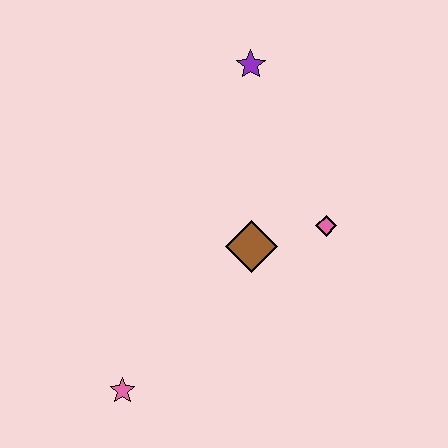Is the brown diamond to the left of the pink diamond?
Yes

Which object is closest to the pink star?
The brown diamond is closest to the pink star.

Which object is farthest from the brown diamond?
The pink star is farthest from the brown diamond.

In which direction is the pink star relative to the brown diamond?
The pink star is below the brown diamond.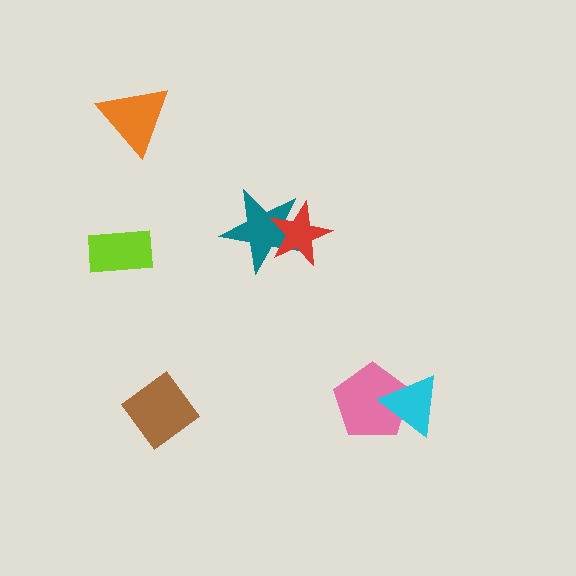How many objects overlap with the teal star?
1 object overlaps with the teal star.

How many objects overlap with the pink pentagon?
1 object overlaps with the pink pentagon.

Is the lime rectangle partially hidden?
No, no other shape covers it.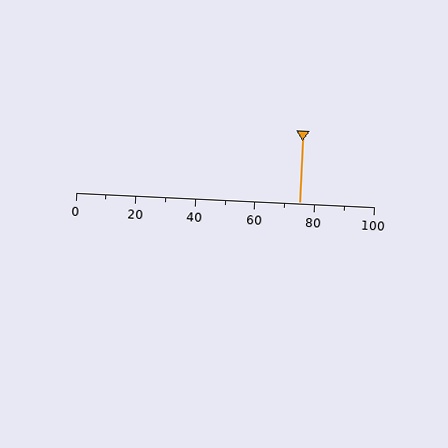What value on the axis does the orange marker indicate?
The marker indicates approximately 75.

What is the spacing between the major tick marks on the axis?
The major ticks are spaced 20 apart.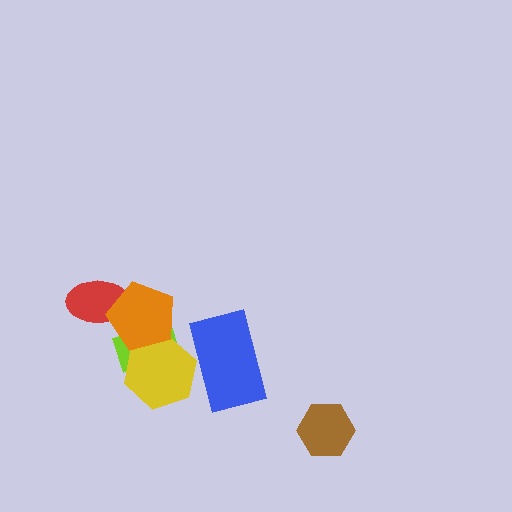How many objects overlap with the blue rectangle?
1 object overlaps with the blue rectangle.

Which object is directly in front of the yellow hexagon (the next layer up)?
The orange pentagon is directly in front of the yellow hexagon.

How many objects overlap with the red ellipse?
1 object overlaps with the red ellipse.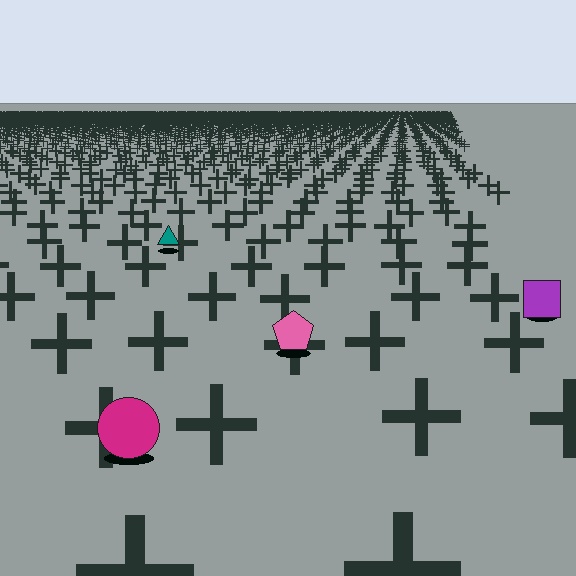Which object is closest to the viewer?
The magenta circle is closest. The texture marks near it are larger and more spread out.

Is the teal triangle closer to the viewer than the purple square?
No. The purple square is closer — you can tell from the texture gradient: the ground texture is coarser near it.